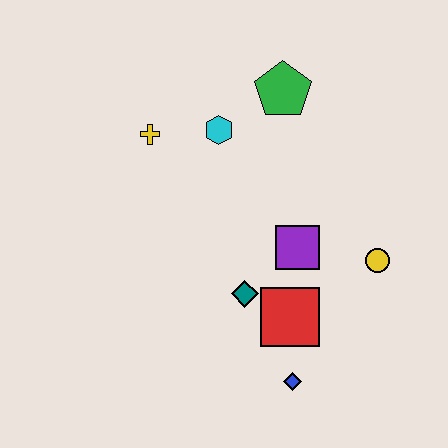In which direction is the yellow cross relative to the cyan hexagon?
The yellow cross is to the left of the cyan hexagon.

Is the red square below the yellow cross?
Yes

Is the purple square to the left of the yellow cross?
No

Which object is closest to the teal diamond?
The red square is closest to the teal diamond.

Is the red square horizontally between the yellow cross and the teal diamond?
No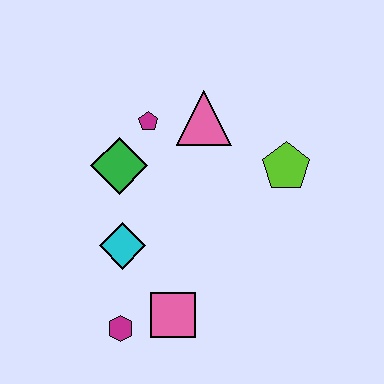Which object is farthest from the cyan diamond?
The lime pentagon is farthest from the cyan diamond.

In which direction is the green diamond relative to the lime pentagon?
The green diamond is to the left of the lime pentagon.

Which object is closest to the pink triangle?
The magenta pentagon is closest to the pink triangle.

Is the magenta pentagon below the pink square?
No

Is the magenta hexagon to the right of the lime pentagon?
No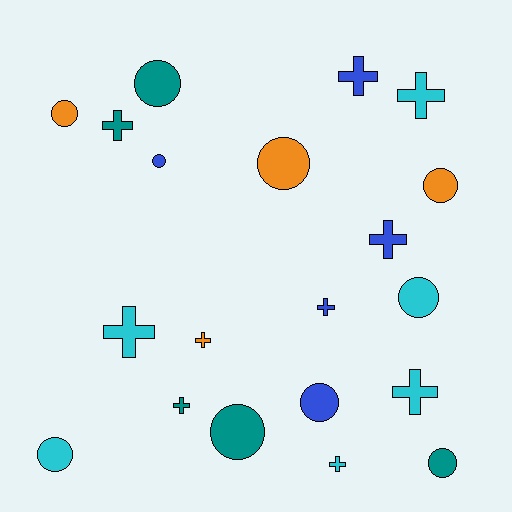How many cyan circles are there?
There are 2 cyan circles.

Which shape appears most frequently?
Cross, with 10 objects.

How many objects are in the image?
There are 20 objects.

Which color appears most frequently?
Cyan, with 6 objects.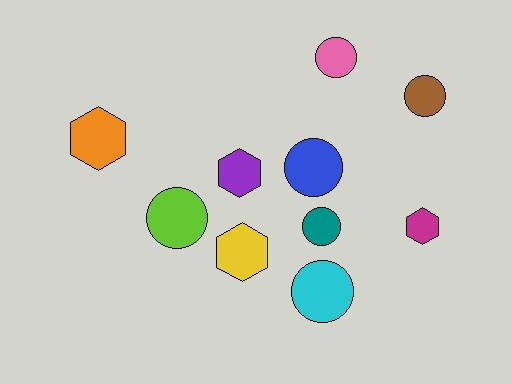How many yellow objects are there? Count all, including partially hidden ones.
There is 1 yellow object.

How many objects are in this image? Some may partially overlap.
There are 10 objects.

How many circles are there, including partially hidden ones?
There are 6 circles.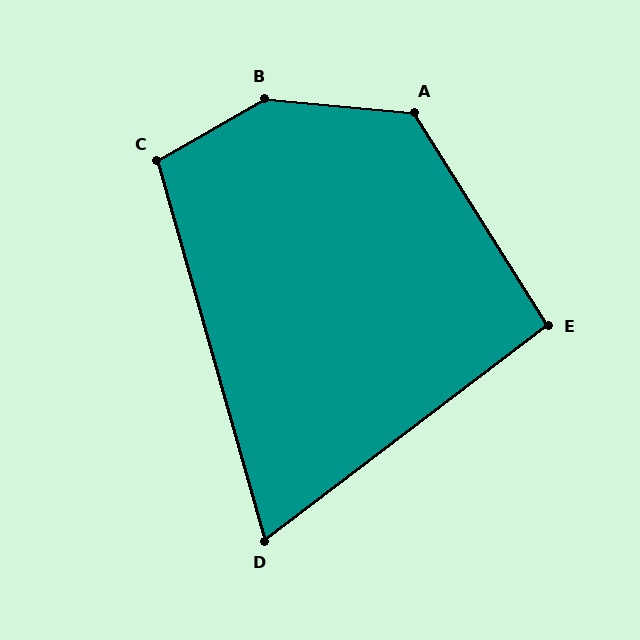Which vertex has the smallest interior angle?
D, at approximately 69 degrees.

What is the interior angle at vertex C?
Approximately 104 degrees (obtuse).